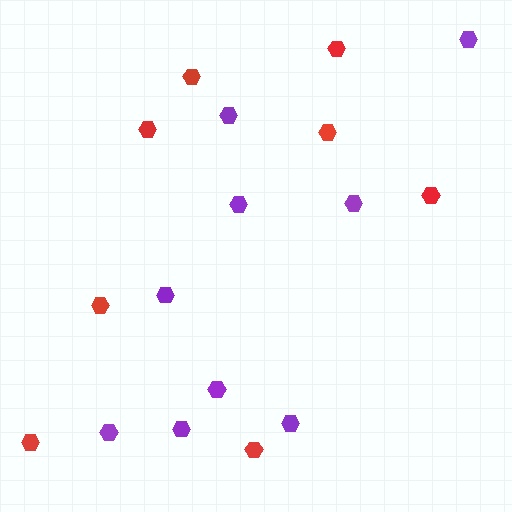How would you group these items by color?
There are 2 groups: one group of red hexagons (8) and one group of purple hexagons (9).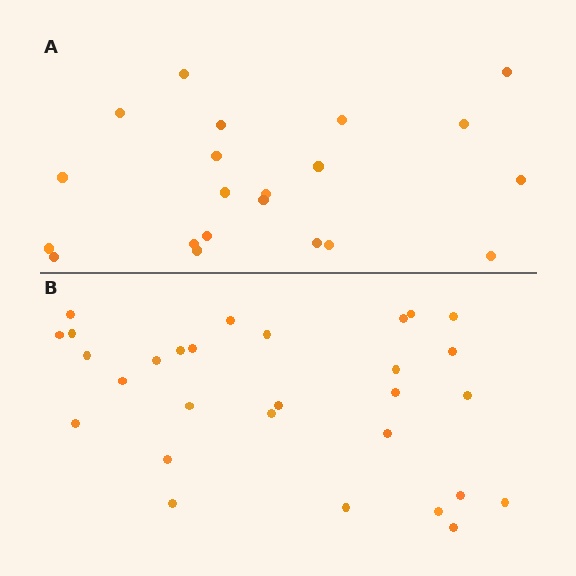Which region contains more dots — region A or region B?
Region B (the bottom region) has more dots.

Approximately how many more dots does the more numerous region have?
Region B has roughly 8 or so more dots than region A.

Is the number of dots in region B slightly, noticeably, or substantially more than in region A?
Region B has noticeably more, but not dramatically so. The ratio is roughly 1.4 to 1.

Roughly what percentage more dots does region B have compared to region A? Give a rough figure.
About 40% more.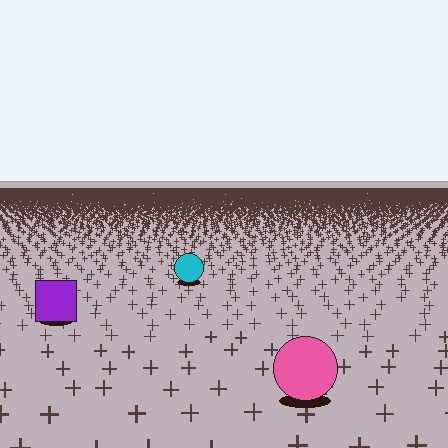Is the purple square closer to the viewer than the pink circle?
No. The pink circle is closer — you can tell from the texture gradient: the ground texture is coarser near it.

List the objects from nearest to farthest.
From nearest to farthest: the pink circle, the purple square, the cyan circle.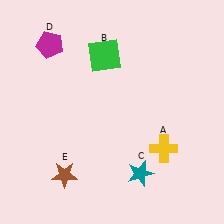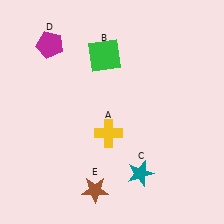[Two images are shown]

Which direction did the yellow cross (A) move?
The yellow cross (A) moved left.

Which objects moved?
The objects that moved are: the yellow cross (A), the brown star (E).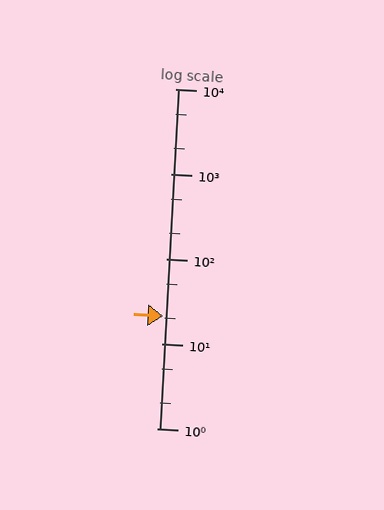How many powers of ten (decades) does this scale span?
The scale spans 4 decades, from 1 to 10000.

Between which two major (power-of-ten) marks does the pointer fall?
The pointer is between 10 and 100.